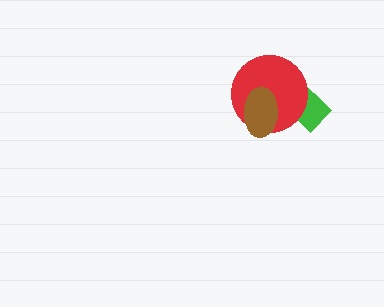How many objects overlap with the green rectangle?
2 objects overlap with the green rectangle.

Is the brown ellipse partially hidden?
No, no other shape covers it.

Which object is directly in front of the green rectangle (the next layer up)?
The red circle is directly in front of the green rectangle.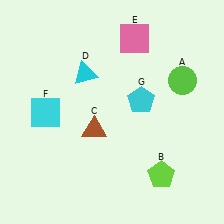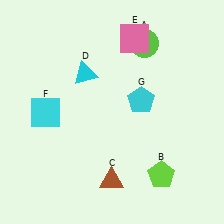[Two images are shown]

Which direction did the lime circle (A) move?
The lime circle (A) moved left.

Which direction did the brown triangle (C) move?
The brown triangle (C) moved down.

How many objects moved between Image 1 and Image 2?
2 objects moved between the two images.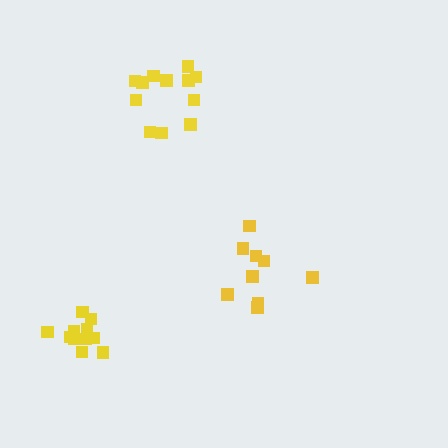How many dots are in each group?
Group 1: 9 dots, Group 2: 12 dots, Group 3: 11 dots (32 total).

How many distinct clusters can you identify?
There are 3 distinct clusters.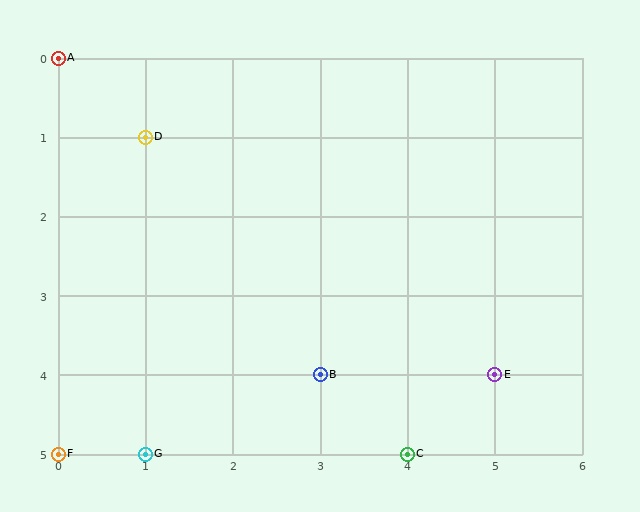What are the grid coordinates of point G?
Point G is at grid coordinates (1, 5).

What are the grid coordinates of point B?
Point B is at grid coordinates (3, 4).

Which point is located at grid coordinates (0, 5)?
Point F is at (0, 5).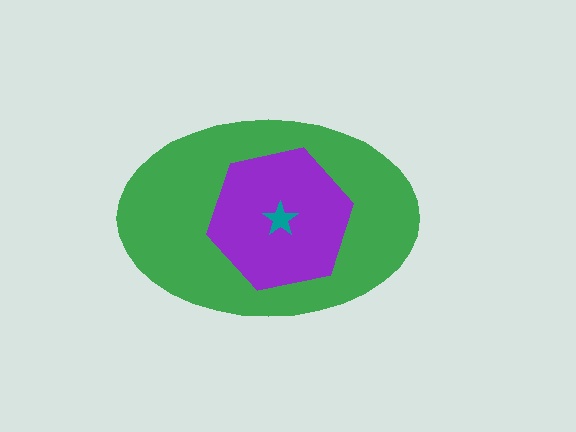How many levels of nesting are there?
3.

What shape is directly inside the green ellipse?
The purple hexagon.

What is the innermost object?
The teal star.